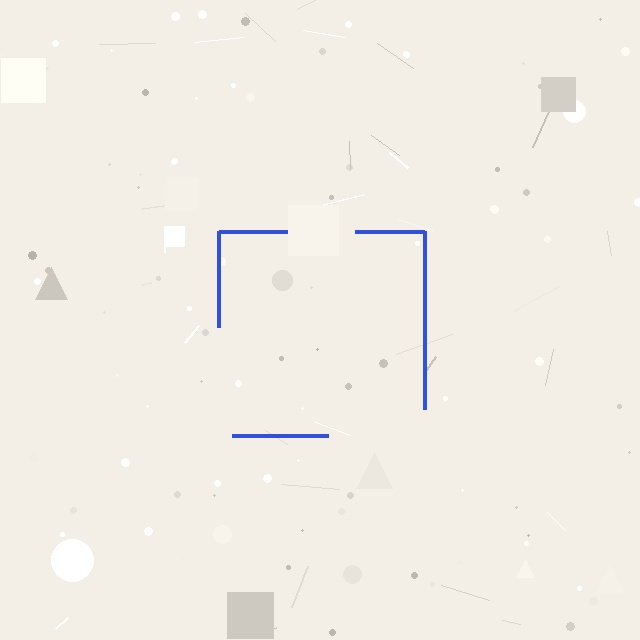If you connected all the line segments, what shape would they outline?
They would outline a square.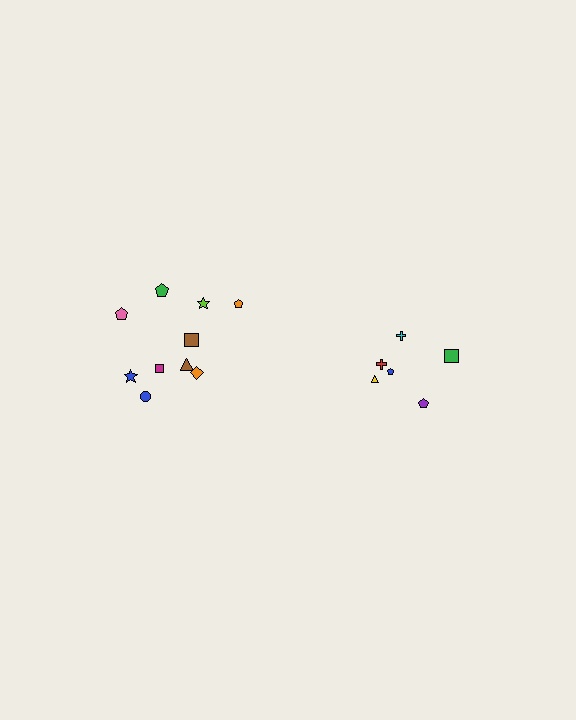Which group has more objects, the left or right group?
The left group.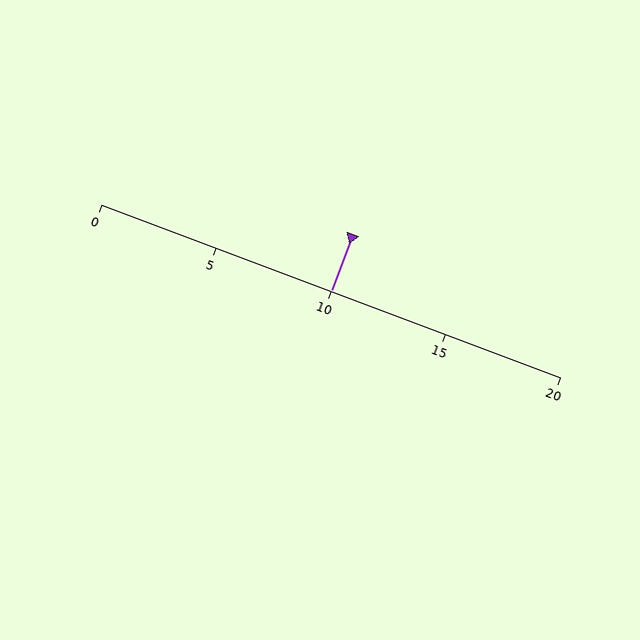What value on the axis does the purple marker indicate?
The marker indicates approximately 10.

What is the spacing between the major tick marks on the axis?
The major ticks are spaced 5 apart.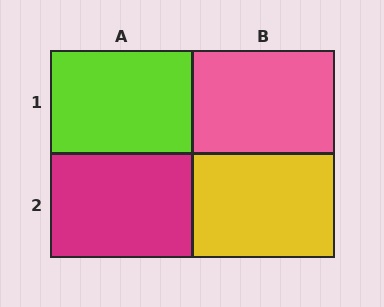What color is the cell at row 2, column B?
Yellow.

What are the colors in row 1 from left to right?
Lime, pink.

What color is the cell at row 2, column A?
Magenta.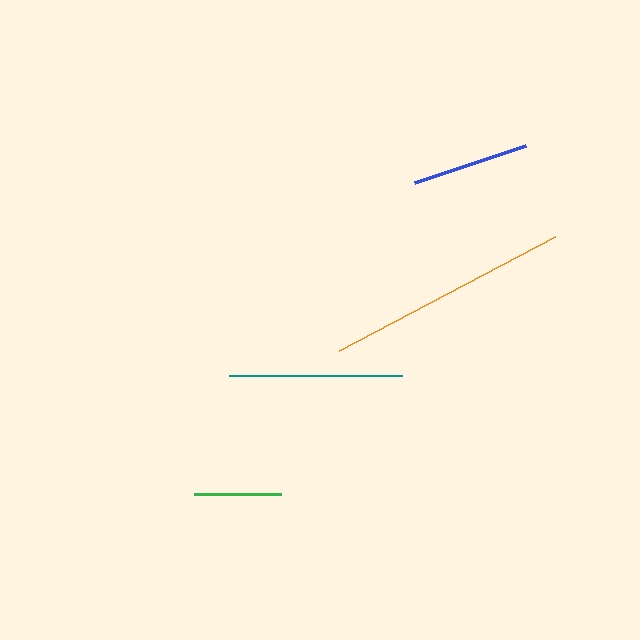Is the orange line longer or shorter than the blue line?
The orange line is longer than the blue line.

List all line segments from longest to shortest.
From longest to shortest: orange, teal, blue, green.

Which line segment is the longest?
The orange line is the longest at approximately 244 pixels.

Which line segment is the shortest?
The green line is the shortest at approximately 87 pixels.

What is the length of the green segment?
The green segment is approximately 87 pixels long.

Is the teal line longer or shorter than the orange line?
The orange line is longer than the teal line.